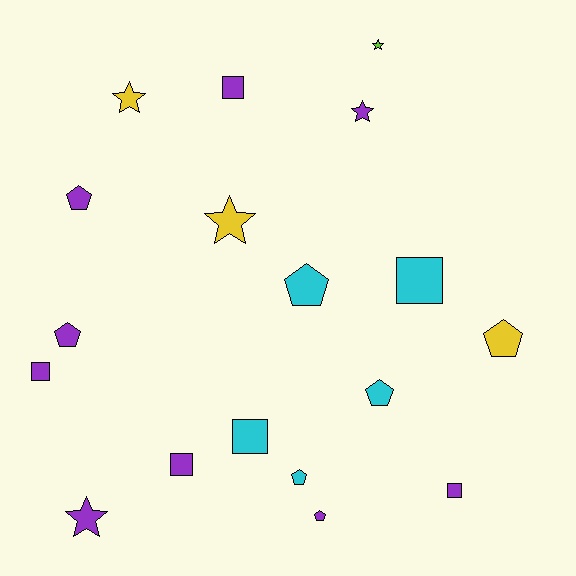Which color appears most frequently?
Purple, with 9 objects.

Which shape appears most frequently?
Pentagon, with 7 objects.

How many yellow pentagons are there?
There is 1 yellow pentagon.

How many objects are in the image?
There are 18 objects.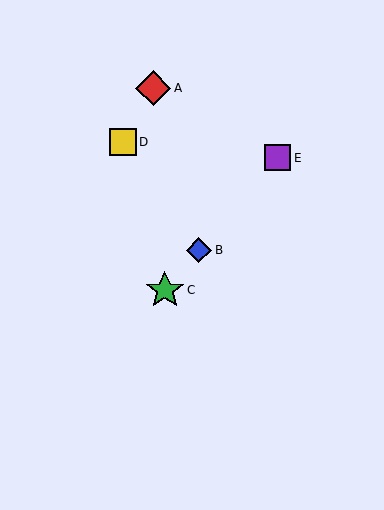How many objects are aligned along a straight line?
3 objects (B, C, E) are aligned along a straight line.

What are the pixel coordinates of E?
Object E is at (278, 158).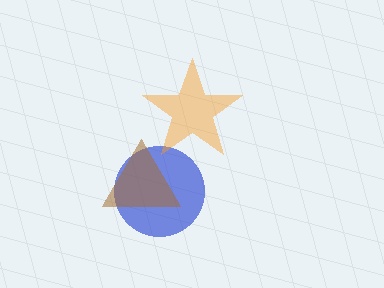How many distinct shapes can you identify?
There are 3 distinct shapes: a blue circle, a brown triangle, an orange star.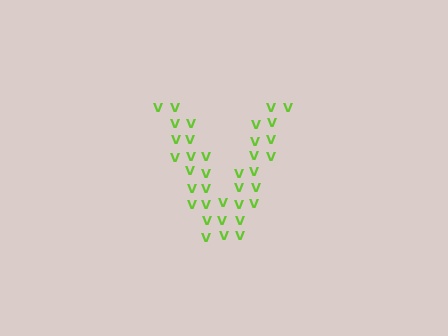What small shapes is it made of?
It is made of small letter V's.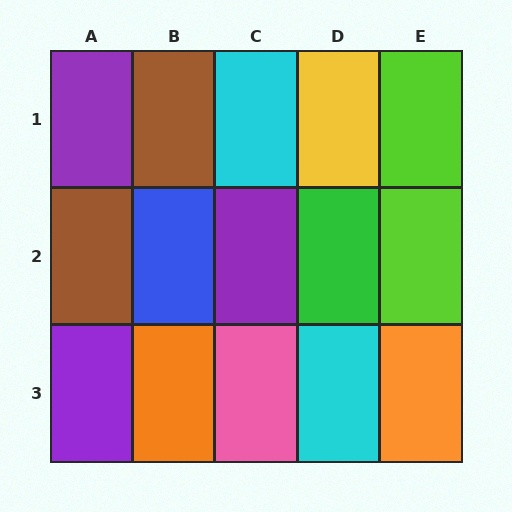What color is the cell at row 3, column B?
Orange.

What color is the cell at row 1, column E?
Lime.